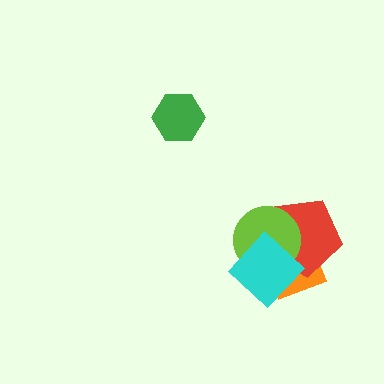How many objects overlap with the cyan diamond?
3 objects overlap with the cyan diamond.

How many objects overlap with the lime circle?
3 objects overlap with the lime circle.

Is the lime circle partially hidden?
Yes, it is partially covered by another shape.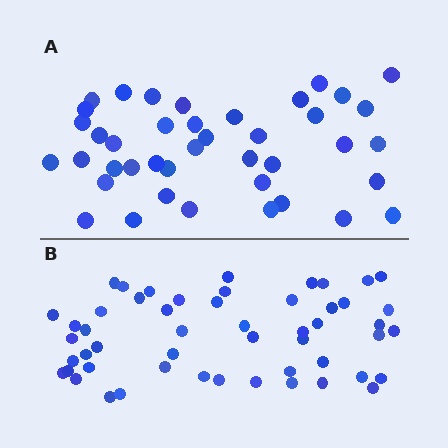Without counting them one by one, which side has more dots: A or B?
Region B (the bottom region) has more dots.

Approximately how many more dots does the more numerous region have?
Region B has roughly 12 or so more dots than region A.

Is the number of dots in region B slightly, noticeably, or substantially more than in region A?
Region B has noticeably more, but not dramatically so. The ratio is roughly 1.3 to 1.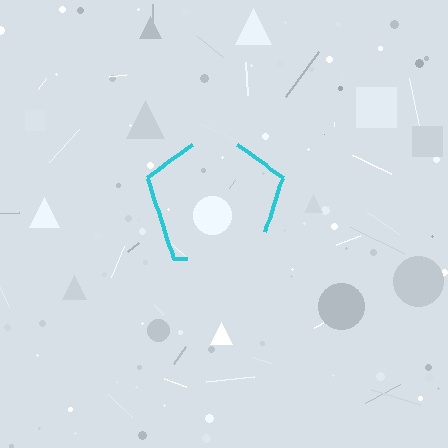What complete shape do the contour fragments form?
The contour fragments form a pentagon.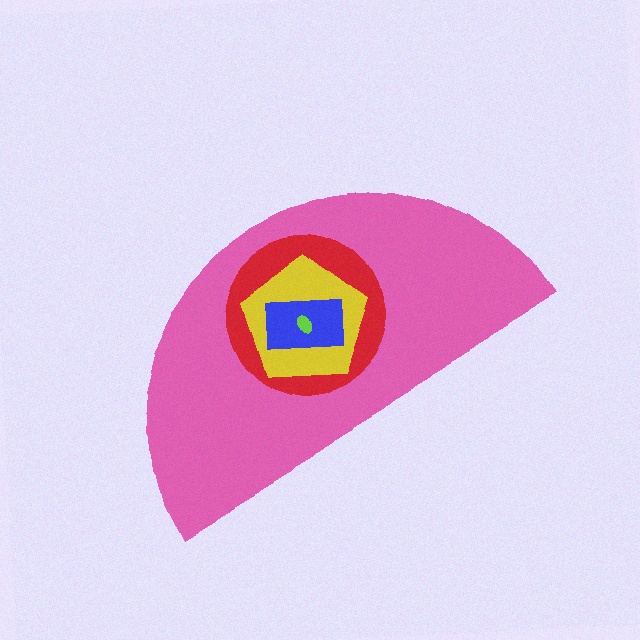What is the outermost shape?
The pink semicircle.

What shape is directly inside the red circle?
The yellow pentagon.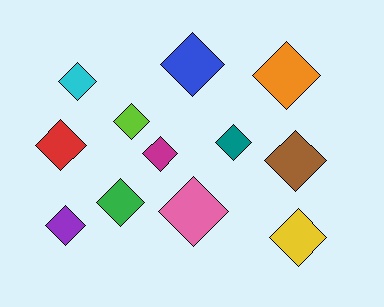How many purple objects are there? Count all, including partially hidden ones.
There is 1 purple object.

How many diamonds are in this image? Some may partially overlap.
There are 12 diamonds.